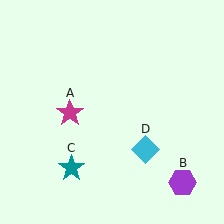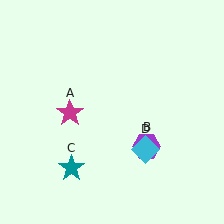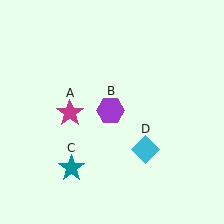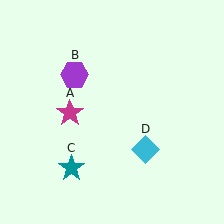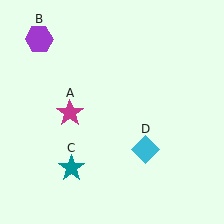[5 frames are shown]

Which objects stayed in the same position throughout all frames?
Magenta star (object A) and teal star (object C) and cyan diamond (object D) remained stationary.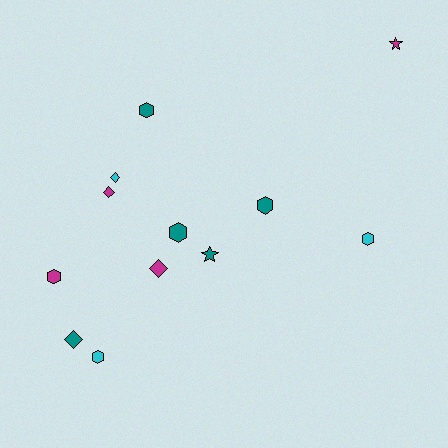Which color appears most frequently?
Teal, with 5 objects.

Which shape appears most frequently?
Hexagon, with 6 objects.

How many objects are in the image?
There are 12 objects.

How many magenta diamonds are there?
There are 2 magenta diamonds.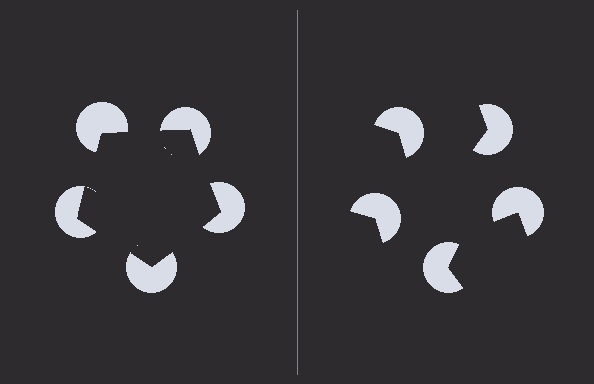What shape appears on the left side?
An illusory pentagon.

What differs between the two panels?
The pac-man discs are positioned identically on both sides; only the wedge orientations differ. On the left they align to a pentagon; on the right they are misaligned.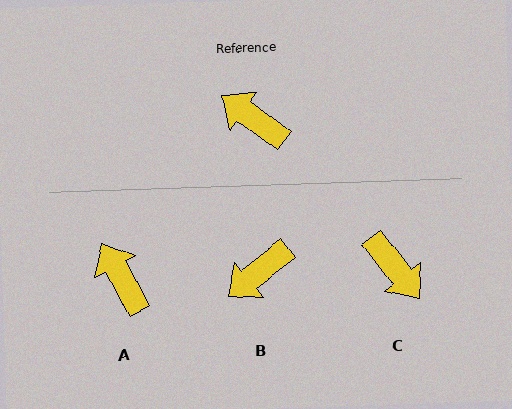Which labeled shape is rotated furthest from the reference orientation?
C, about 164 degrees away.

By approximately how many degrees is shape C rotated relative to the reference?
Approximately 164 degrees counter-clockwise.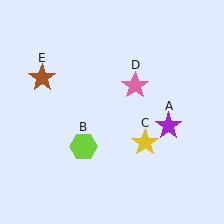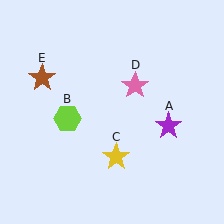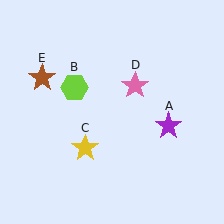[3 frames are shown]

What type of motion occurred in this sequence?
The lime hexagon (object B), yellow star (object C) rotated clockwise around the center of the scene.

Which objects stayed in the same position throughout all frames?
Purple star (object A) and pink star (object D) and brown star (object E) remained stationary.